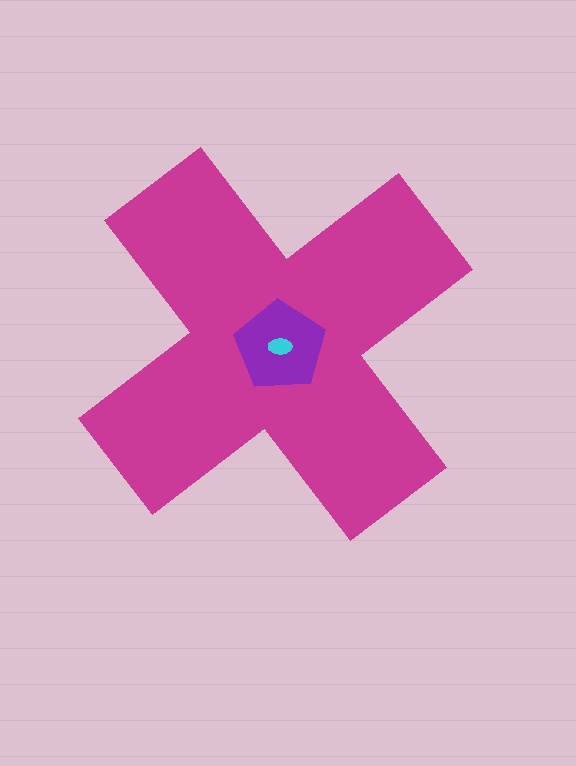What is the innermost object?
The cyan ellipse.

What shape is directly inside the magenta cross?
The purple pentagon.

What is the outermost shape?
The magenta cross.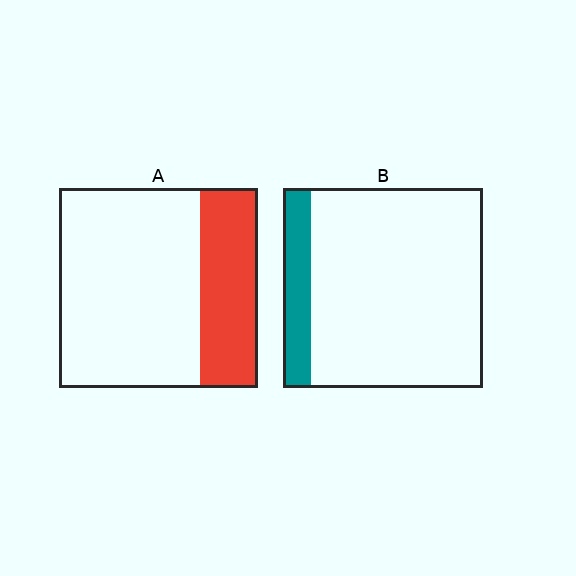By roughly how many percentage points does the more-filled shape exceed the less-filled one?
By roughly 15 percentage points (A over B).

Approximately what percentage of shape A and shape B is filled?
A is approximately 30% and B is approximately 15%.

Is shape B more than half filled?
No.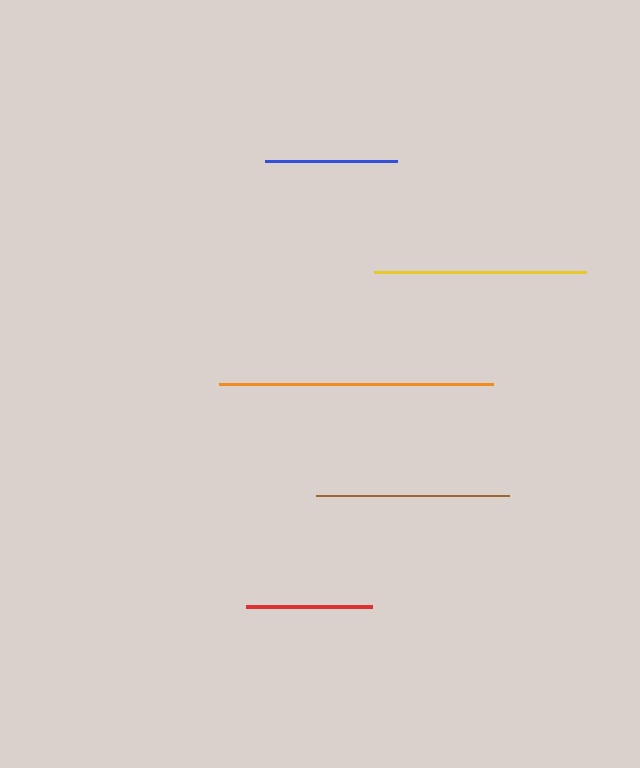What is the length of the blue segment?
The blue segment is approximately 132 pixels long.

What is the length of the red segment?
The red segment is approximately 126 pixels long.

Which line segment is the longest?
The orange line is the longest at approximately 273 pixels.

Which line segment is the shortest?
The red line is the shortest at approximately 126 pixels.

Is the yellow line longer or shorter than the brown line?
The yellow line is longer than the brown line.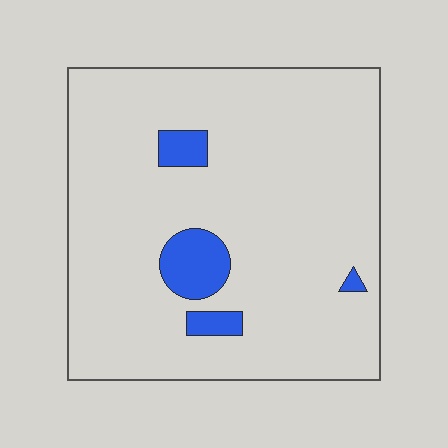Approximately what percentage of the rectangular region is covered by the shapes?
Approximately 10%.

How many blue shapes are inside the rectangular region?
4.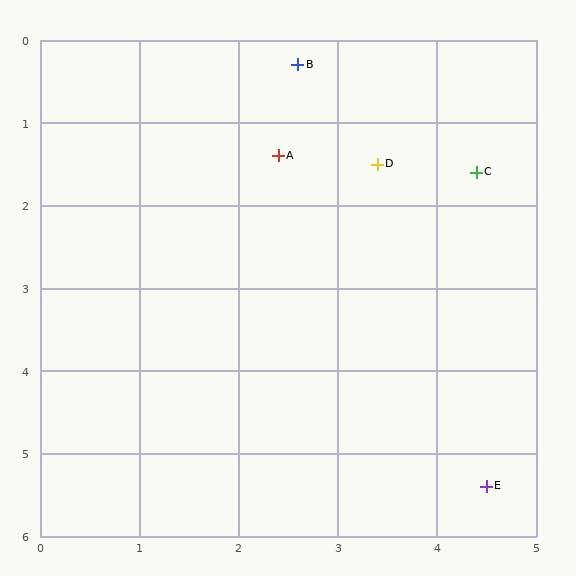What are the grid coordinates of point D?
Point D is at approximately (3.4, 1.5).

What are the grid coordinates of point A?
Point A is at approximately (2.4, 1.4).